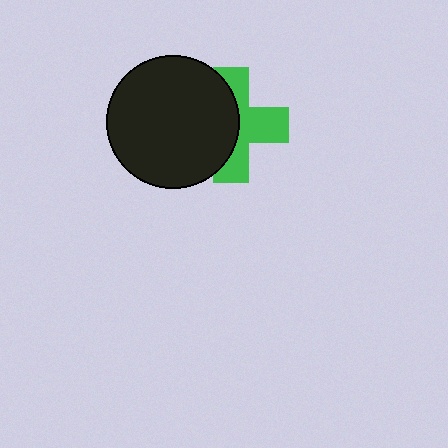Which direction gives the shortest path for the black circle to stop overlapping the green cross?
Moving left gives the shortest separation.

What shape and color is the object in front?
The object in front is a black circle.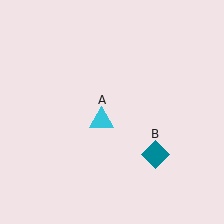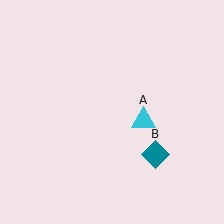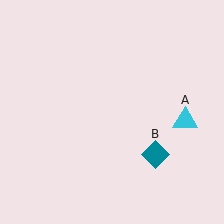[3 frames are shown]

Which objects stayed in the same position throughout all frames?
Teal diamond (object B) remained stationary.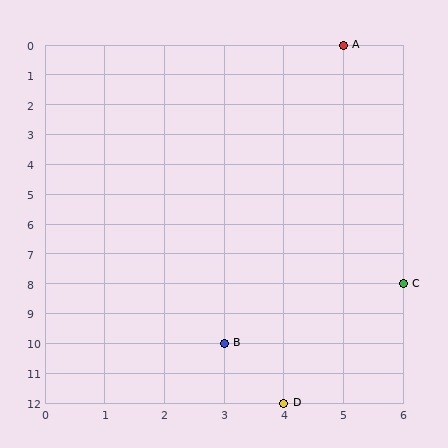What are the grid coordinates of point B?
Point B is at grid coordinates (3, 10).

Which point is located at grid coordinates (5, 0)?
Point A is at (5, 0).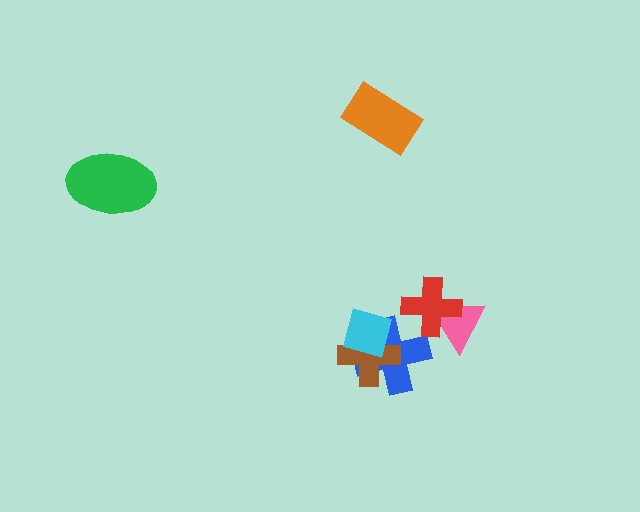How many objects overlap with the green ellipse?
0 objects overlap with the green ellipse.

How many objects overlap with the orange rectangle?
0 objects overlap with the orange rectangle.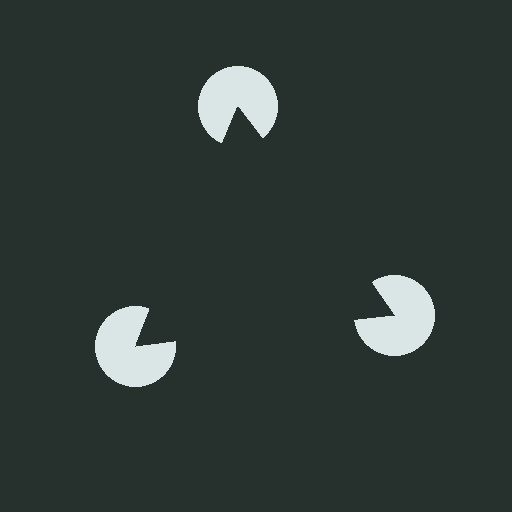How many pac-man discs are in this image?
There are 3 — one at each vertex of the illusory triangle.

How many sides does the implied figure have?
3 sides.